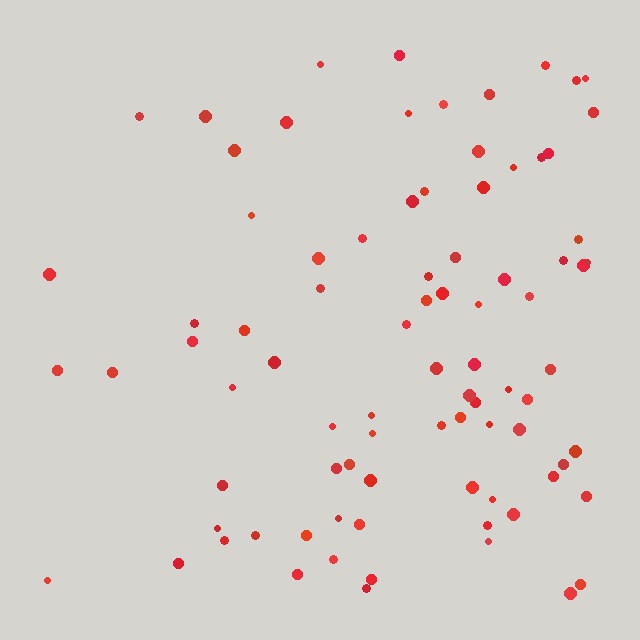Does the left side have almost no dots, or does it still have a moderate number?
Still a moderate number, just noticeably fewer than the right.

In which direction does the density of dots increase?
From left to right, with the right side densest.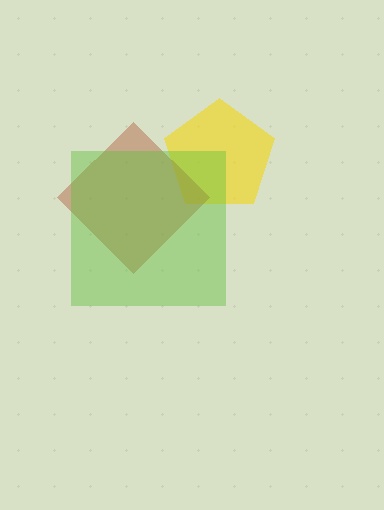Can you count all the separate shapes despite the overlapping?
Yes, there are 3 separate shapes.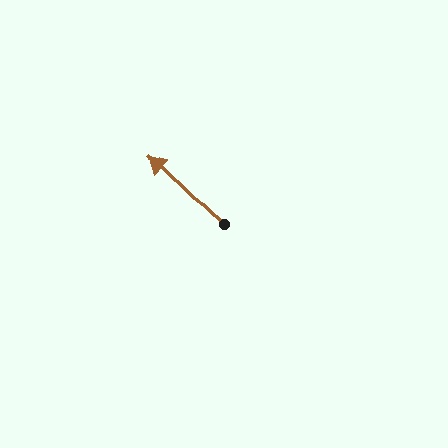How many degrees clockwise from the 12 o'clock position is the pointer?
Approximately 313 degrees.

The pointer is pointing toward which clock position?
Roughly 10 o'clock.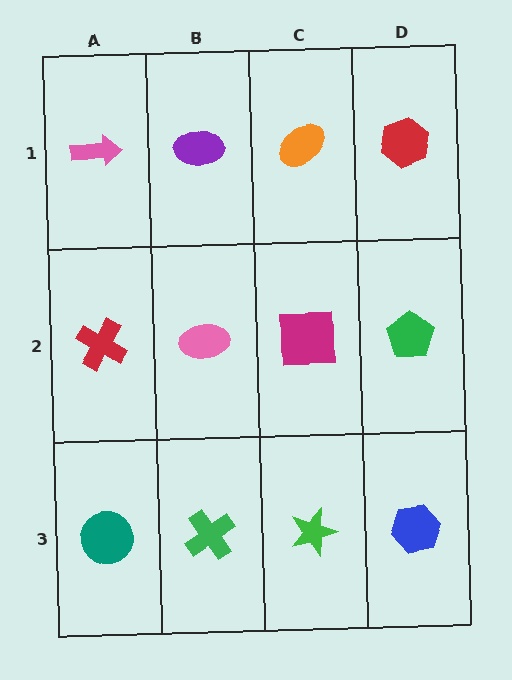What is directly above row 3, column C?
A magenta square.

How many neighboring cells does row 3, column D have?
2.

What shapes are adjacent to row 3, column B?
A pink ellipse (row 2, column B), a teal circle (row 3, column A), a green star (row 3, column C).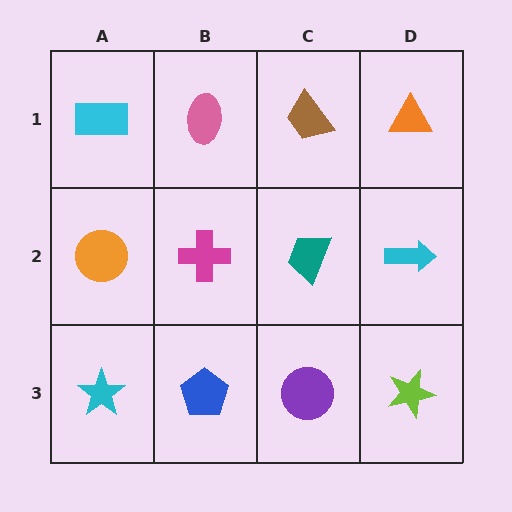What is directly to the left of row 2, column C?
A magenta cross.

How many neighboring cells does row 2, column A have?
3.